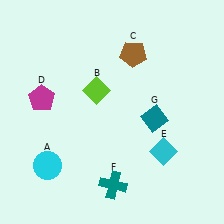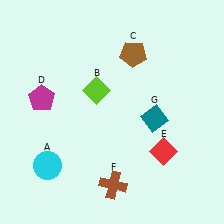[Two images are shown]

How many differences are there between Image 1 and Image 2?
There are 2 differences between the two images.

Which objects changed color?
E changed from cyan to red. F changed from teal to brown.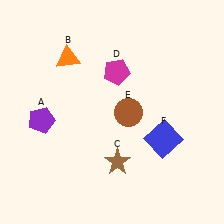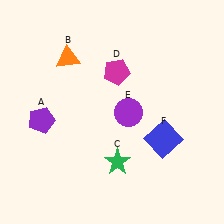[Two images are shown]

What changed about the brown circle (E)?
In Image 1, E is brown. In Image 2, it changed to purple.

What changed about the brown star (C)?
In Image 1, C is brown. In Image 2, it changed to green.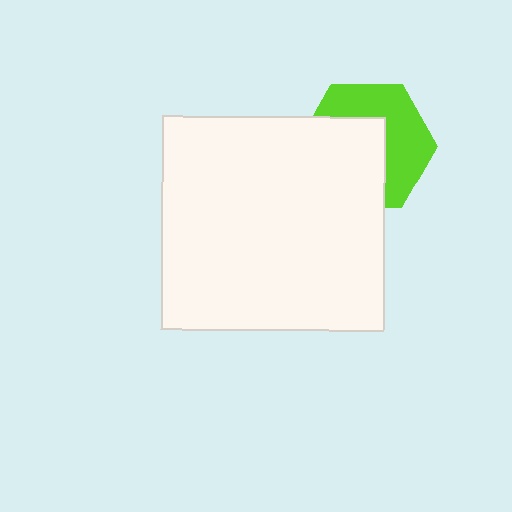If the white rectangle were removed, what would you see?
You would see the complete lime hexagon.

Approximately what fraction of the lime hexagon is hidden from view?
Roughly 53% of the lime hexagon is hidden behind the white rectangle.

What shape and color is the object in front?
The object in front is a white rectangle.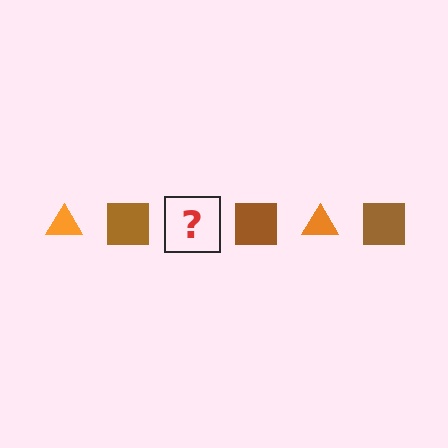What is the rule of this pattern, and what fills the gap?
The rule is that the pattern alternates between orange triangle and brown square. The gap should be filled with an orange triangle.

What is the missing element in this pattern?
The missing element is an orange triangle.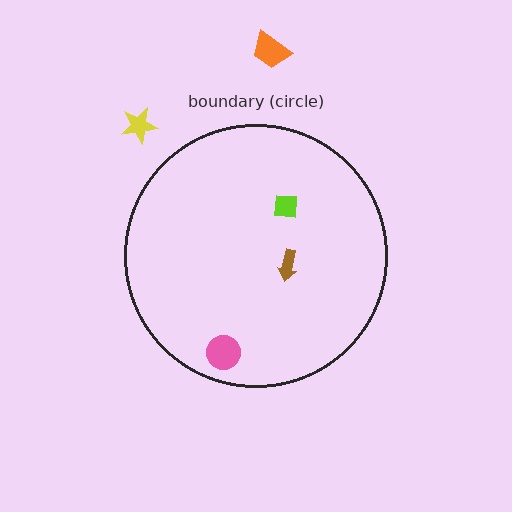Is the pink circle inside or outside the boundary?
Inside.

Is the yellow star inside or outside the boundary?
Outside.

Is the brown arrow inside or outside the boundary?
Inside.